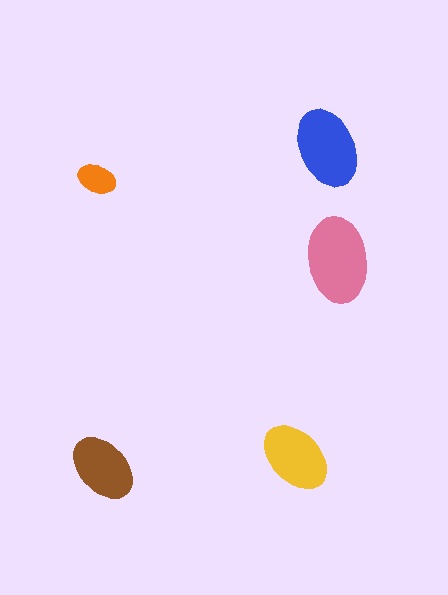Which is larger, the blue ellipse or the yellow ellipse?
The blue one.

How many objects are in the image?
There are 5 objects in the image.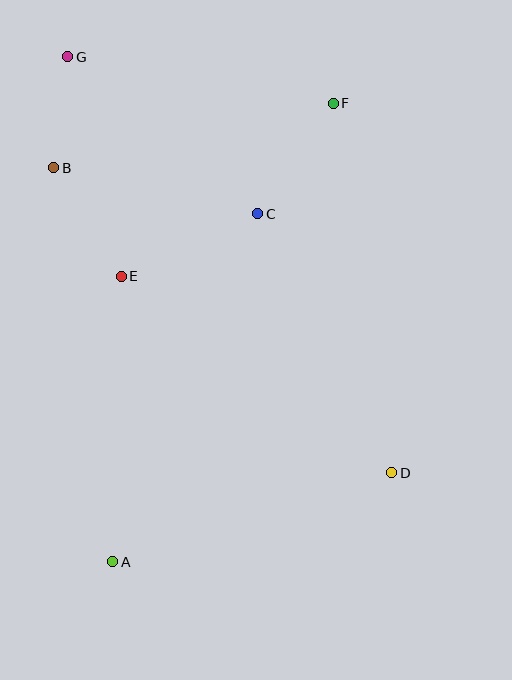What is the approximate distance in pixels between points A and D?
The distance between A and D is approximately 293 pixels.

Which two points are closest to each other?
Points B and G are closest to each other.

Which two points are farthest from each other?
Points D and G are farthest from each other.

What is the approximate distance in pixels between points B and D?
The distance between B and D is approximately 455 pixels.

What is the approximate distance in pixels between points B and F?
The distance between B and F is approximately 287 pixels.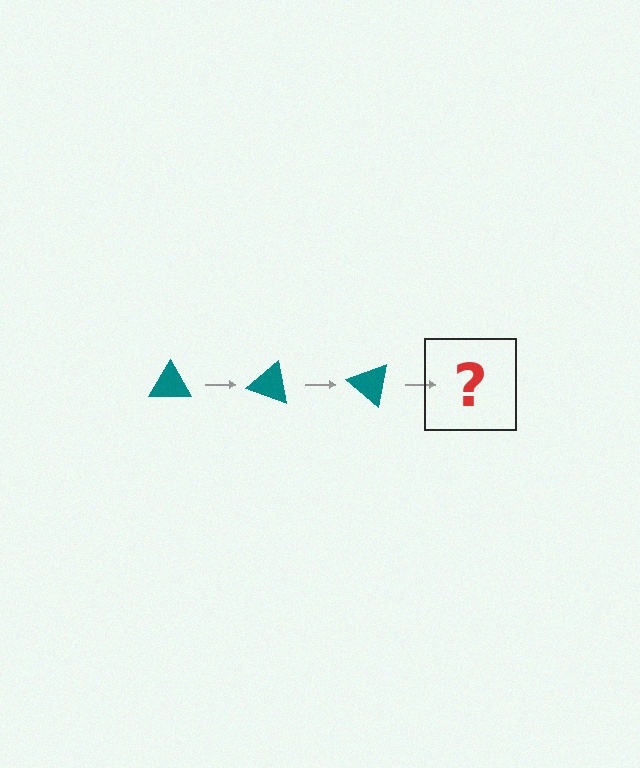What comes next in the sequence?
The next element should be a teal triangle rotated 60 degrees.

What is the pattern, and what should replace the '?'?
The pattern is that the triangle rotates 20 degrees each step. The '?' should be a teal triangle rotated 60 degrees.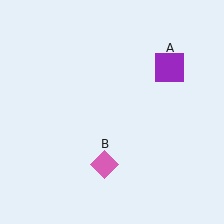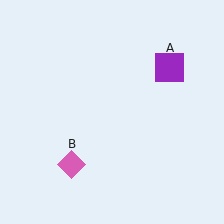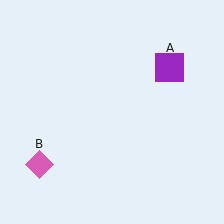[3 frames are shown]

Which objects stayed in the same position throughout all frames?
Purple square (object A) remained stationary.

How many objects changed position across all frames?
1 object changed position: pink diamond (object B).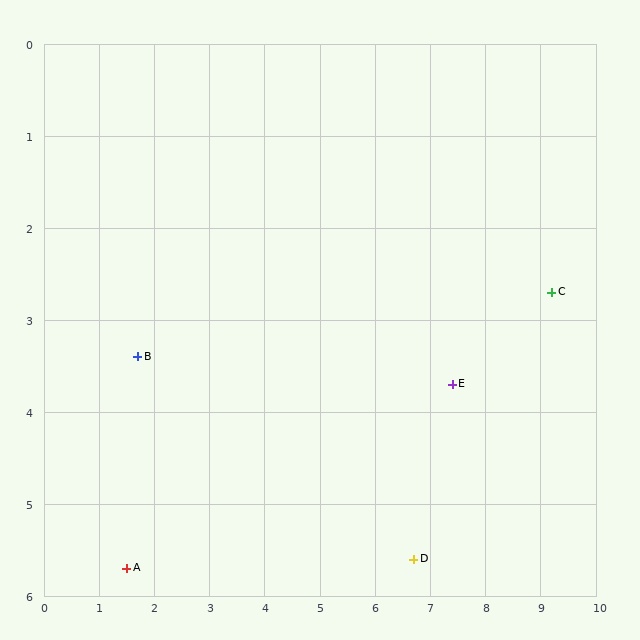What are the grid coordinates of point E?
Point E is at approximately (7.4, 3.7).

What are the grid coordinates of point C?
Point C is at approximately (9.2, 2.7).